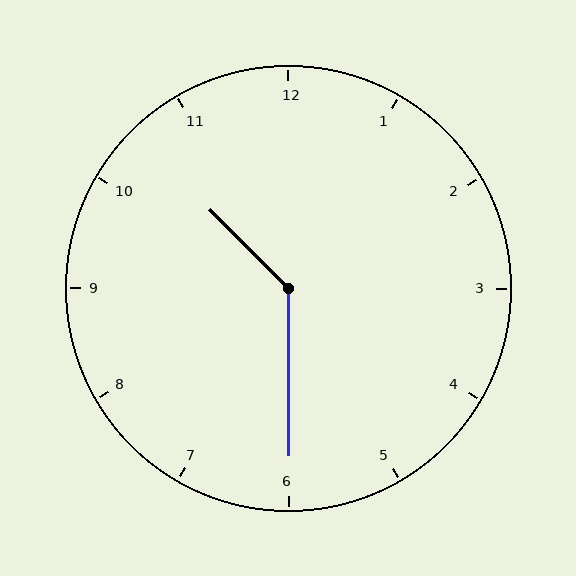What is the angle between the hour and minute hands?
Approximately 135 degrees.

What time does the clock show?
10:30.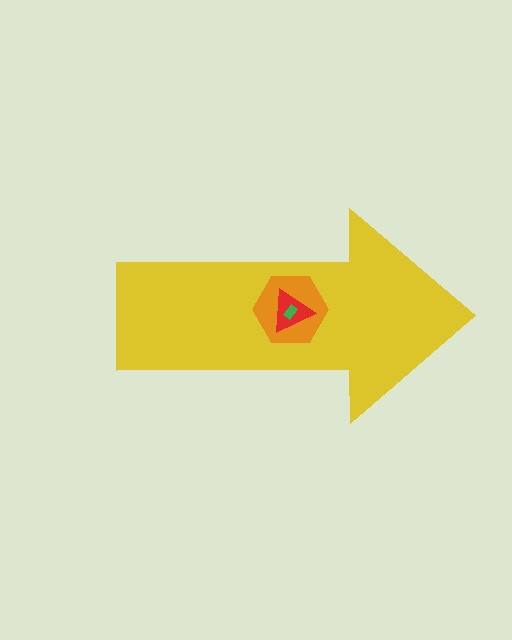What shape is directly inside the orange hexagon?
The red triangle.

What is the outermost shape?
The yellow arrow.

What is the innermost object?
The green rectangle.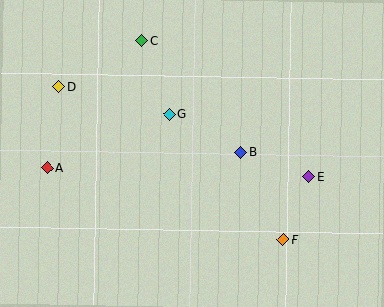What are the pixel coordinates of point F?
Point F is at (283, 239).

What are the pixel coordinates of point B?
Point B is at (241, 152).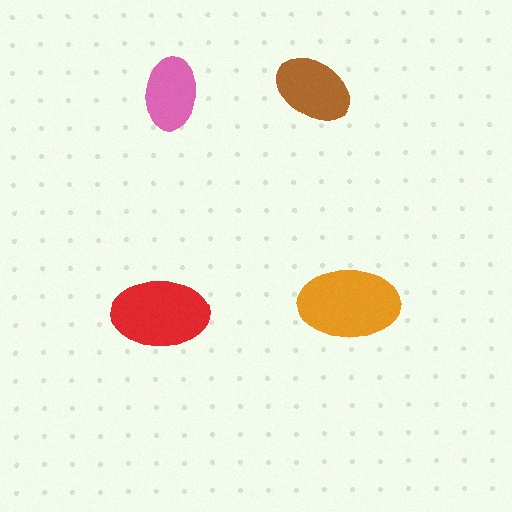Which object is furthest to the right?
The orange ellipse is rightmost.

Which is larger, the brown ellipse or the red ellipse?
The red one.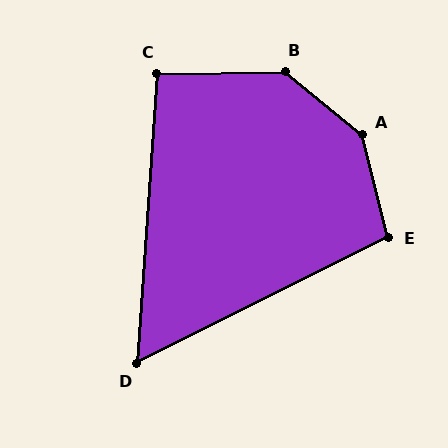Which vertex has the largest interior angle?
A, at approximately 144 degrees.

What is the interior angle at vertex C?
Approximately 95 degrees (obtuse).